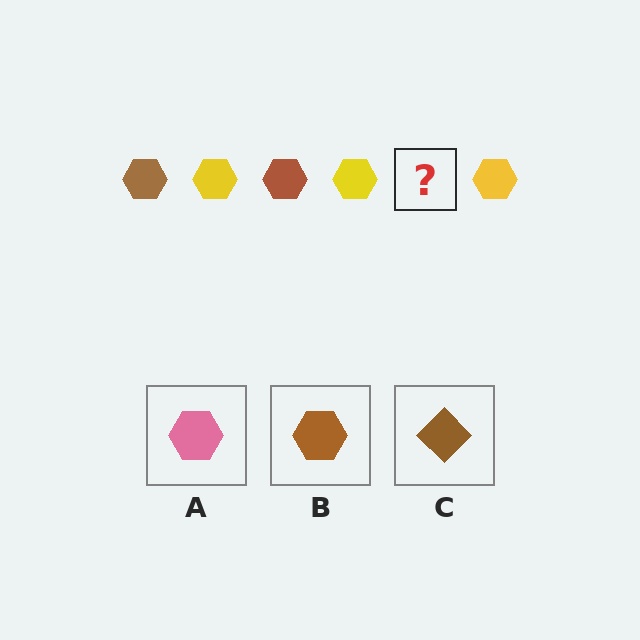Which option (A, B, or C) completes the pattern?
B.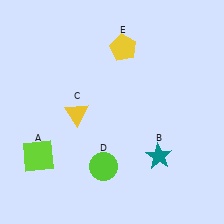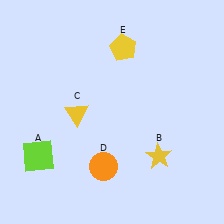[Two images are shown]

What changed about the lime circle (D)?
In Image 1, D is lime. In Image 2, it changed to orange.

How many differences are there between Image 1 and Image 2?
There are 2 differences between the two images.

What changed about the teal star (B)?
In Image 1, B is teal. In Image 2, it changed to yellow.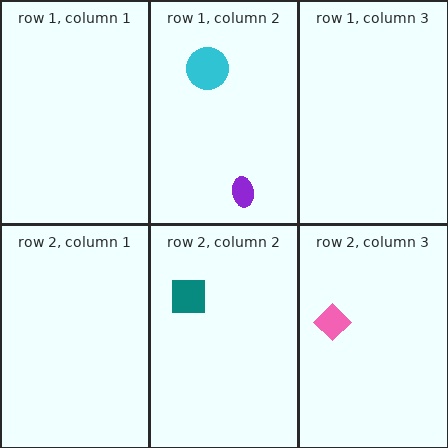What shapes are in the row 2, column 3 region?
The pink diamond.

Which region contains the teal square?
The row 2, column 2 region.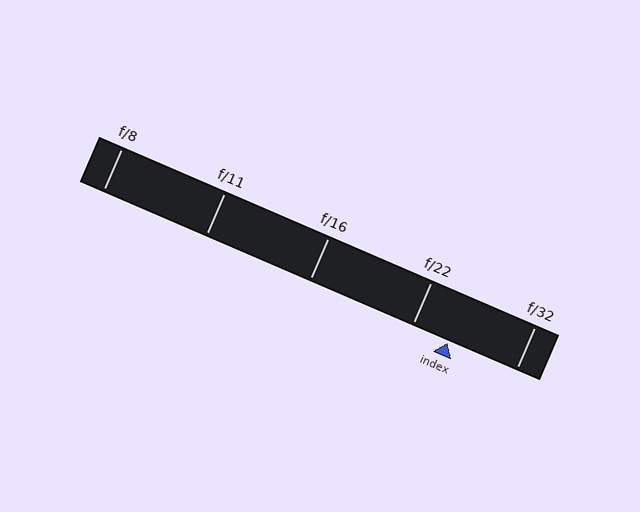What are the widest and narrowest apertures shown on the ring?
The widest aperture shown is f/8 and the narrowest is f/32.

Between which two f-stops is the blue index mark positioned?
The index mark is between f/22 and f/32.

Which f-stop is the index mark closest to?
The index mark is closest to f/22.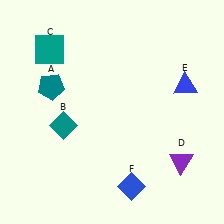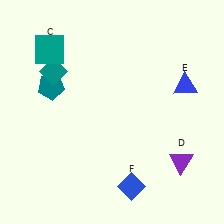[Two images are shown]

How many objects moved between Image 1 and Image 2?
1 object moved between the two images.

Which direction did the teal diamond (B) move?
The teal diamond (B) moved up.